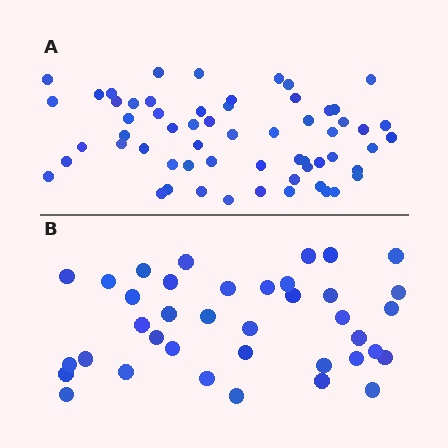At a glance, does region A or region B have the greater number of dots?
Region A (the top region) has more dots.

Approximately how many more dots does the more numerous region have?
Region A has approximately 20 more dots than region B.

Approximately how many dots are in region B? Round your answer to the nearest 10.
About 40 dots. (The exact count is 38, which rounds to 40.)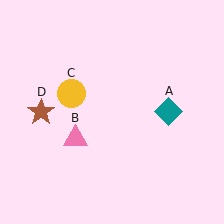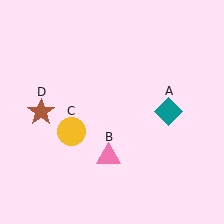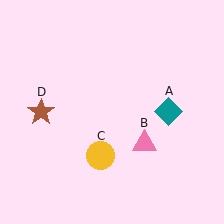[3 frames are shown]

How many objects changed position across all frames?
2 objects changed position: pink triangle (object B), yellow circle (object C).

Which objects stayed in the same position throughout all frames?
Teal diamond (object A) and brown star (object D) remained stationary.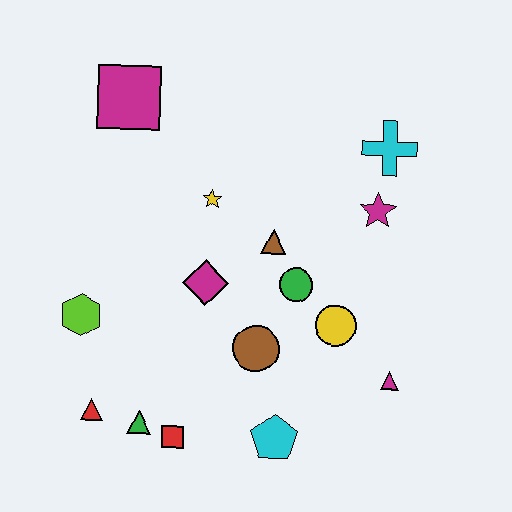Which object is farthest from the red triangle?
The cyan cross is farthest from the red triangle.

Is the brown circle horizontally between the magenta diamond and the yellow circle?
Yes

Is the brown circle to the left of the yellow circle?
Yes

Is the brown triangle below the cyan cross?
Yes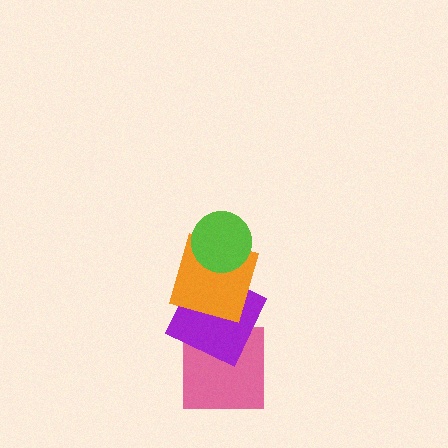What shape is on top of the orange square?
The lime circle is on top of the orange square.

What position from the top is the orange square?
The orange square is 2nd from the top.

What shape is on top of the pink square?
The purple square is on top of the pink square.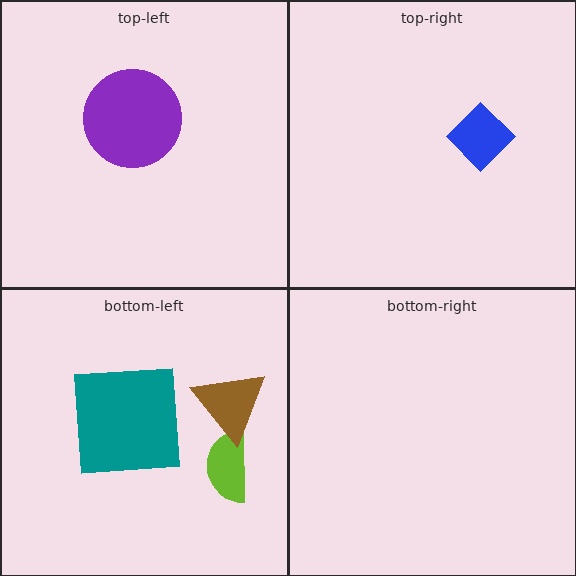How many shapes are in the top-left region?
1.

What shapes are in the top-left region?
The purple circle.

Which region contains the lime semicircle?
The bottom-left region.